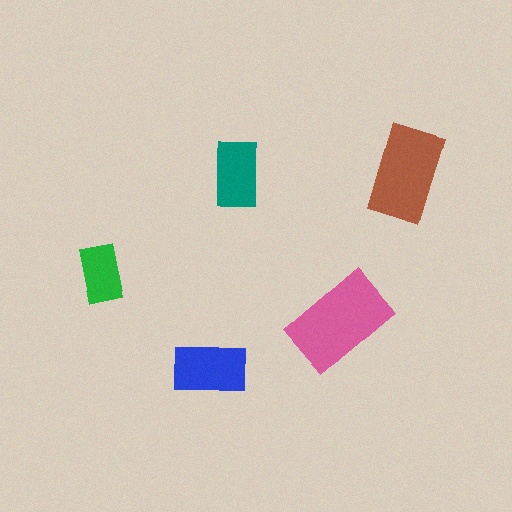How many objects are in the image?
There are 5 objects in the image.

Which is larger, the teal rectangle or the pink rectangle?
The pink one.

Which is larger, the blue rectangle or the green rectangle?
The blue one.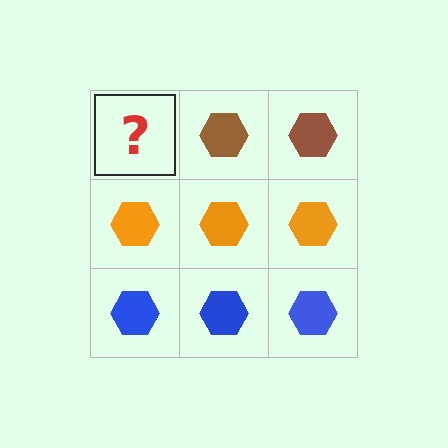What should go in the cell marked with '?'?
The missing cell should contain a brown hexagon.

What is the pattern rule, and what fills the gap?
The rule is that each row has a consistent color. The gap should be filled with a brown hexagon.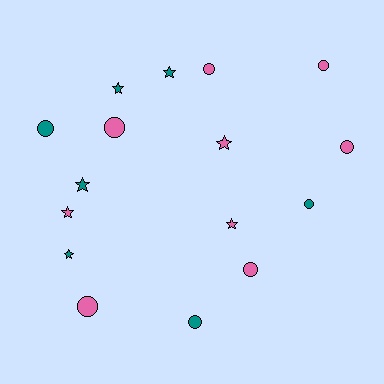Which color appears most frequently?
Pink, with 9 objects.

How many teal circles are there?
There are 3 teal circles.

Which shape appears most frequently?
Circle, with 9 objects.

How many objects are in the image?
There are 16 objects.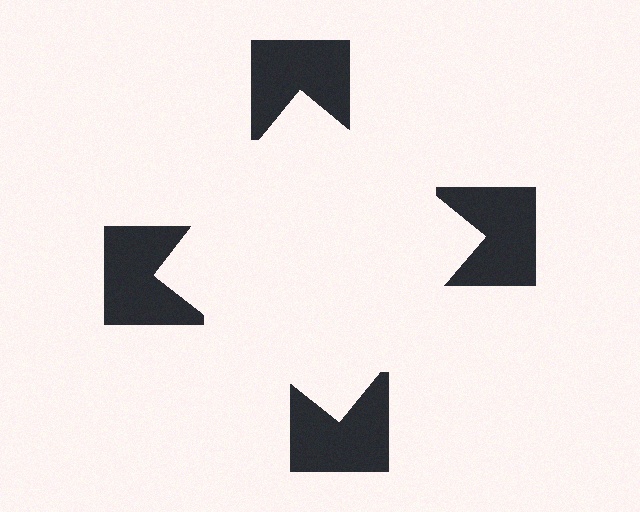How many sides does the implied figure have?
4 sides.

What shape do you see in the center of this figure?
An illusory square — its edges are inferred from the aligned wedge cuts in the notched squares, not physically drawn.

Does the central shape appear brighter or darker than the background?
It typically appears slightly brighter than the background, even though no actual brightness change is drawn.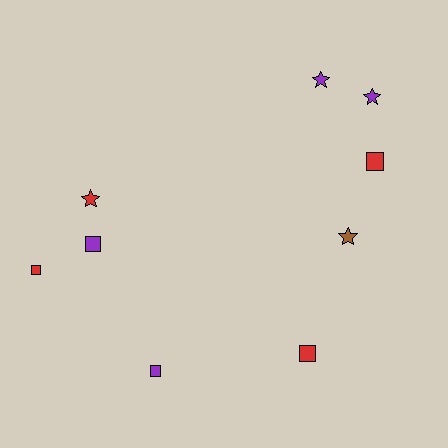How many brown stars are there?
There is 1 brown star.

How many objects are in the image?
There are 9 objects.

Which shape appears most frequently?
Square, with 5 objects.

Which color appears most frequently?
Purple, with 4 objects.